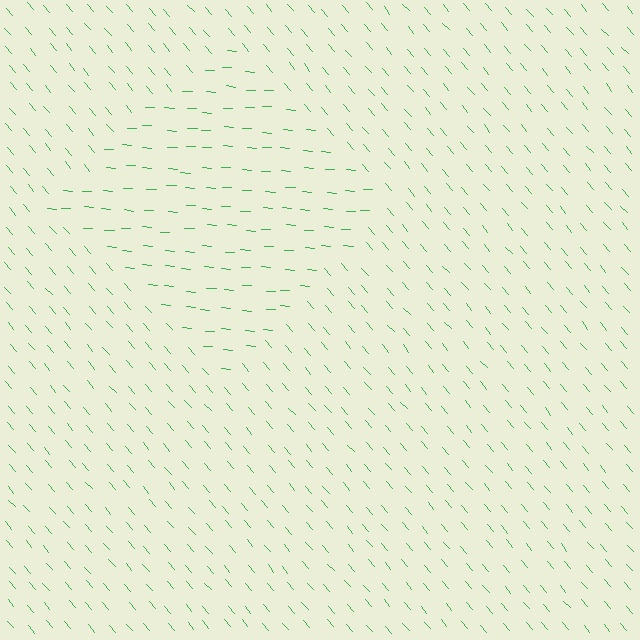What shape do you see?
I see a diamond.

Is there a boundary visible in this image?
Yes, there is a texture boundary formed by a change in line orientation.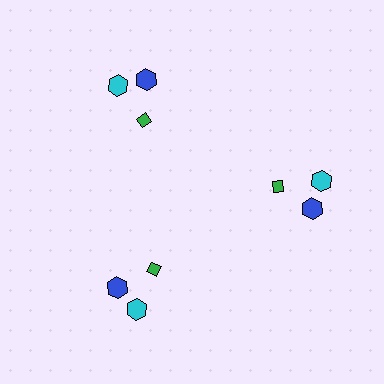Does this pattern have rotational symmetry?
Yes, this pattern has 3-fold rotational symmetry. It looks the same after rotating 120 degrees around the center.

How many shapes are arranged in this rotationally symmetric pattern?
There are 9 shapes, arranged in 3 groups of 3.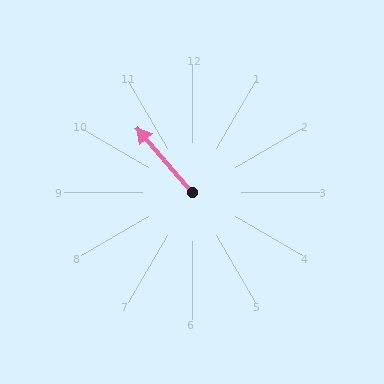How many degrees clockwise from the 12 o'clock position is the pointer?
Approximately 319 degrees.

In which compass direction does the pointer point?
Northwest.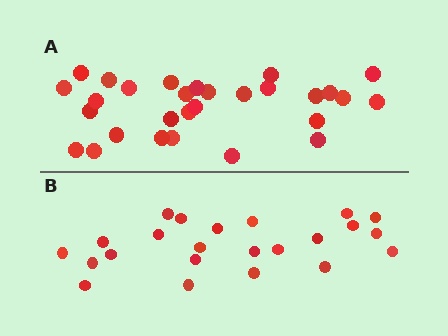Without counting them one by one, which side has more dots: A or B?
Region A (the top region) has more dots.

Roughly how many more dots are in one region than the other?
Region A has about 6 more dots than region B.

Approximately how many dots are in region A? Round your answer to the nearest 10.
About 30 dots. (The exact count is 29, which rounds to 30.)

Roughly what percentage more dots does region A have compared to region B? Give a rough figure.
About 25% more.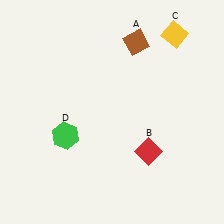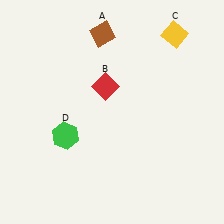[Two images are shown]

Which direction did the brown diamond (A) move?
The brown diamond (A) moved left.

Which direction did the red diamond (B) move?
The red diamond (B) moved up.